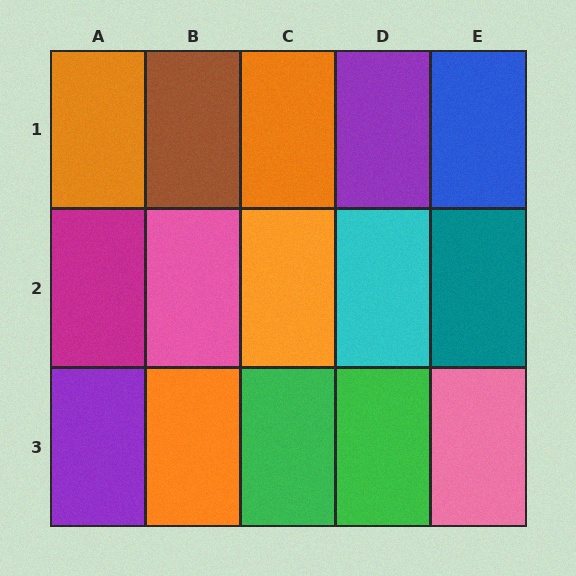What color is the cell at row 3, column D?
Green.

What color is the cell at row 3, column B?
Orange.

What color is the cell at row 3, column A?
Purple.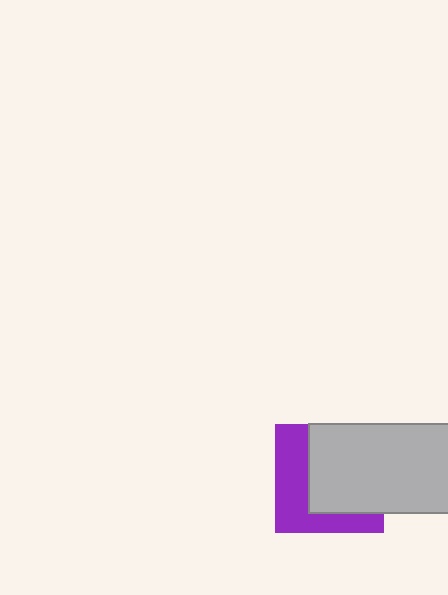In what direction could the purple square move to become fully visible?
The purple square could move toward the lower-left. That would shift it out from behind the light gray rectangle entirely.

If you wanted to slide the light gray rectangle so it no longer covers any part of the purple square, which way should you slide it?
Slide it toward the upper-right — that is the most direct way to separate the two shapes.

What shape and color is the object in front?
The object in front is a light gray rectangle.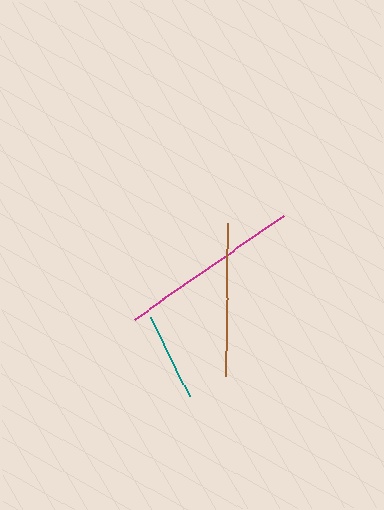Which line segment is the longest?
The magenta line is the longest at approximately 181 pixels.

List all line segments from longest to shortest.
From longest to shortest: magenta, brown, teal.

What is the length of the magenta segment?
The magenta segment is approximately 181 pixels long.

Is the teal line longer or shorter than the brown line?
The brown line is longer than the teal line.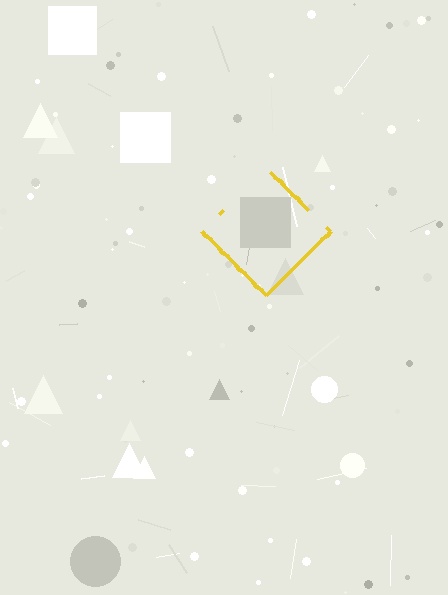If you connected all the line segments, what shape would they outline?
They would outline a diamond.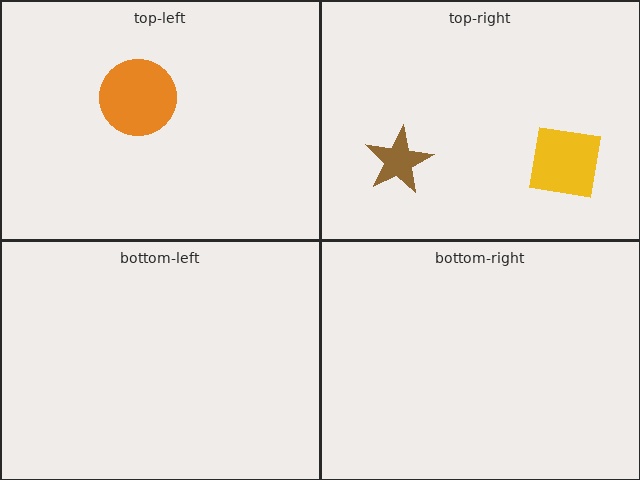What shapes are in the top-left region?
The orange circle.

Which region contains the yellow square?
The top-right region.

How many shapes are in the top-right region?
2.